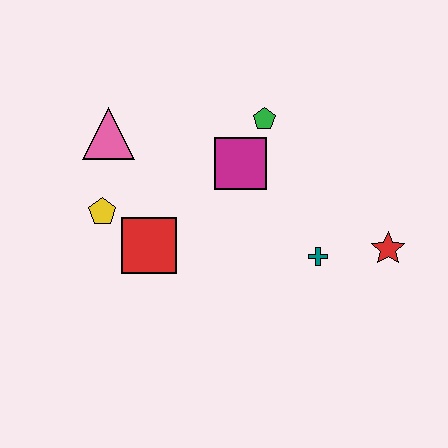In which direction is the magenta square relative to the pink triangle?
The magenta square is to the right of the pink triangle.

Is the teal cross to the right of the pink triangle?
Yes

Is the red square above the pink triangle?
No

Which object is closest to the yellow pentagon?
The red square is closest to the yellow pentagon.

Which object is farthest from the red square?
The red star is farthest from the red square.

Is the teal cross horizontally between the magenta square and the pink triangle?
No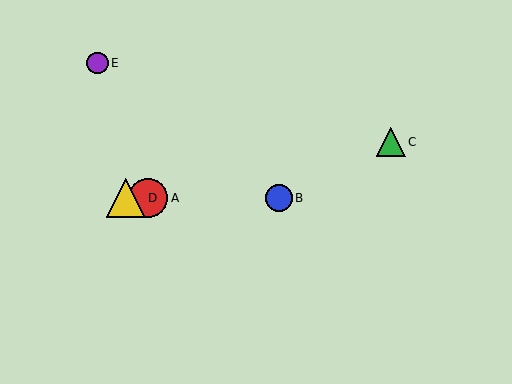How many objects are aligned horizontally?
3 objects (A, B, D) are aligned horizontally.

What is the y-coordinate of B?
Object B is at y≈198.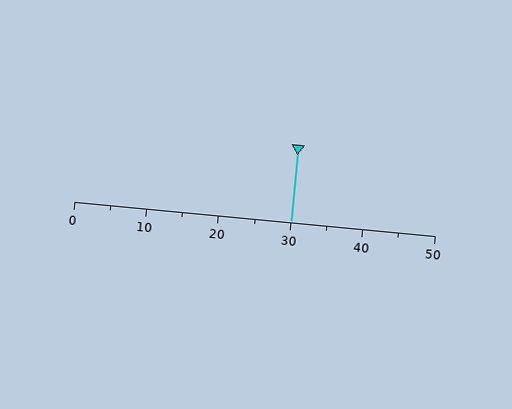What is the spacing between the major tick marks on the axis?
The major ticks are spaced 10 apart.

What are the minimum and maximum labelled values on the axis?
The axis runs from 0 to 50.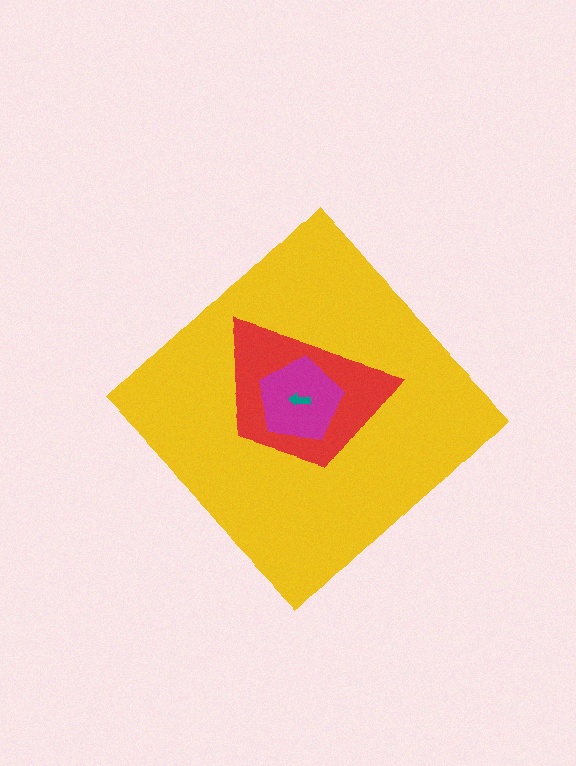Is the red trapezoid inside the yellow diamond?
Yes.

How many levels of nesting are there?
4.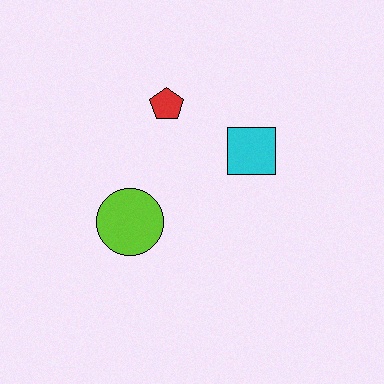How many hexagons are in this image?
There are no hexagons.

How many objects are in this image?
There are 3 objects.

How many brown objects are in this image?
There are no brown objects.